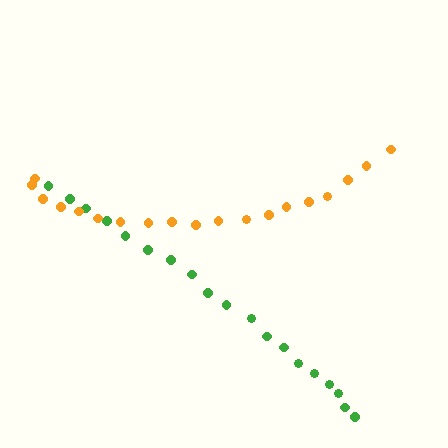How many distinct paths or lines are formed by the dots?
There are 2 distinct paths.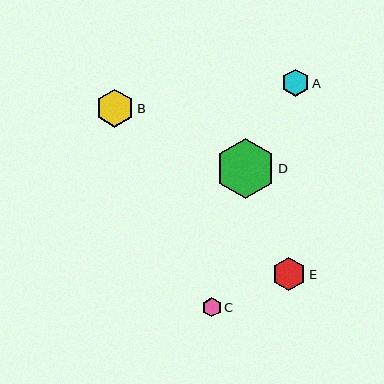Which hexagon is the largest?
Hexagon D is the largest with a size of approximately 60 pixels.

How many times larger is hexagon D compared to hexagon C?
Hexagon D is approximately 3.1 times the size of hexagon C.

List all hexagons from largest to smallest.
From largest to smallest: D, B, E, A, C.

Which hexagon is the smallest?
Hexagon C is the smallest with a size of approximately 19 pixels.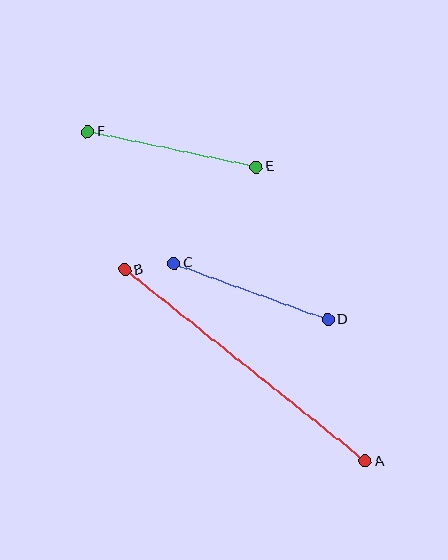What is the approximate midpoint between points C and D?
The midpoint is at approximately (251, 291) pixels.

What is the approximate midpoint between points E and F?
The midpoint is at approximately (172, 149) pixels.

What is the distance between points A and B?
The distance is approximately 307 pixels.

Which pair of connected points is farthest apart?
Points A and B are farthest apart.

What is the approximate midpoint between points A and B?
The midpoint is at approximately (245, 365) pixels.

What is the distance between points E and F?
The distance is approximately 172 pixels.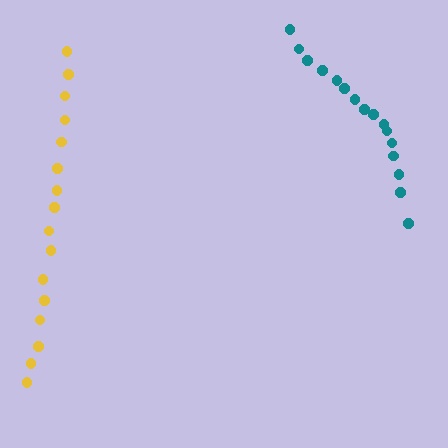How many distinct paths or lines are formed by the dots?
There are 2 distinct paths.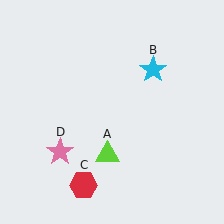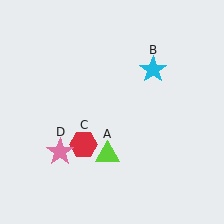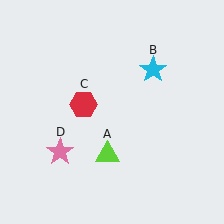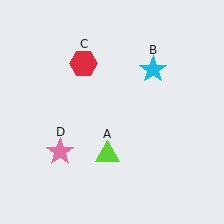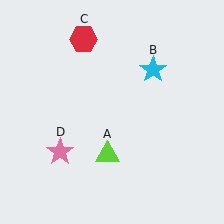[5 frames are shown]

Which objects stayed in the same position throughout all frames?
Lime triangle (object A) and cyan star (object B) and pink star (object D) remained stationary.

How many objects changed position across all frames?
1 object changed position: red hexagon (object C).